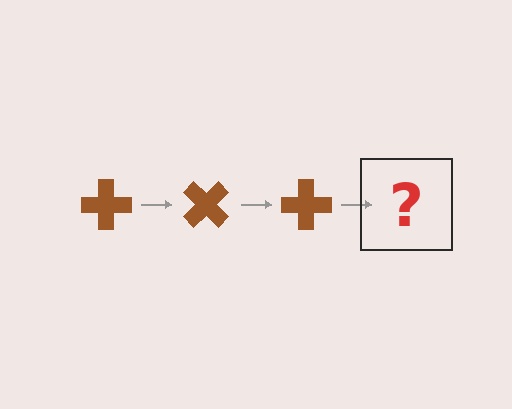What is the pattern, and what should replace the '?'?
The pattern is that the cross rotates 45 degrees each step. The '?' should be a brown cross rotated 135 degrees.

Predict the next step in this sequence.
The next step is a brown cross rotated 135 degrees.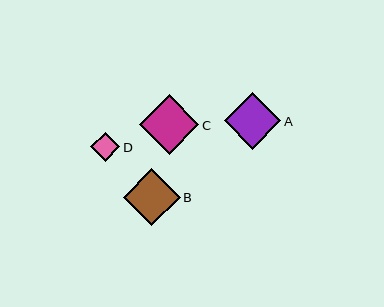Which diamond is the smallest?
Diamond D is the smallest with a size of approximately 29 pixels.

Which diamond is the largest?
Diamond C is the largest with a size of approximately 59 pixels.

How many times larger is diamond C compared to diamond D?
Diamond C is approximately 2.0 times the size of diamond D.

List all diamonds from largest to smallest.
From largest to smallest: C, B, A, D.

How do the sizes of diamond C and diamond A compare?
Diamond C and diamond A are approximately the same size.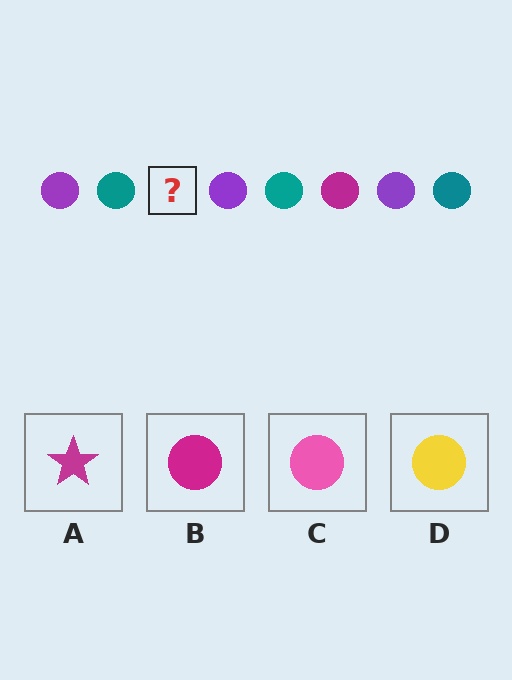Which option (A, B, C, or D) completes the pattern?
B.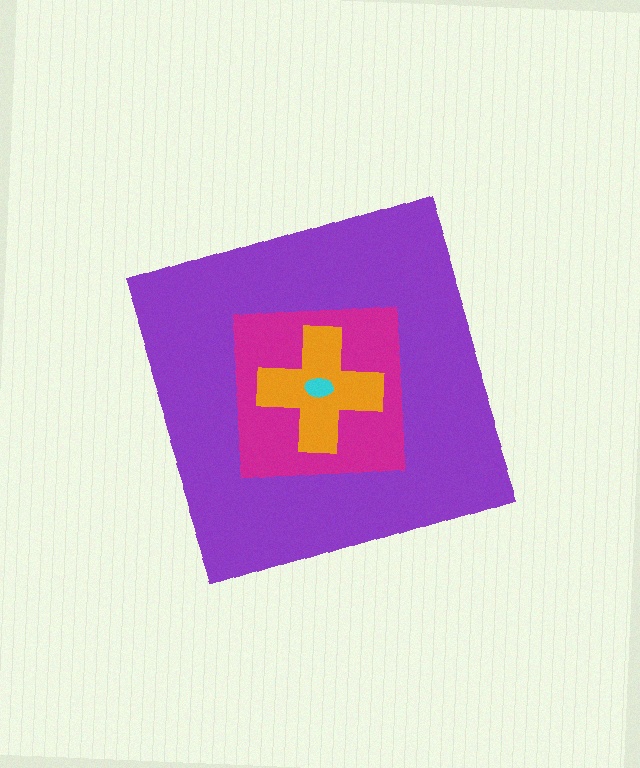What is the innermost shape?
The cyan ellipse.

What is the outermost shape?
The purple diamond.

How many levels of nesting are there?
4.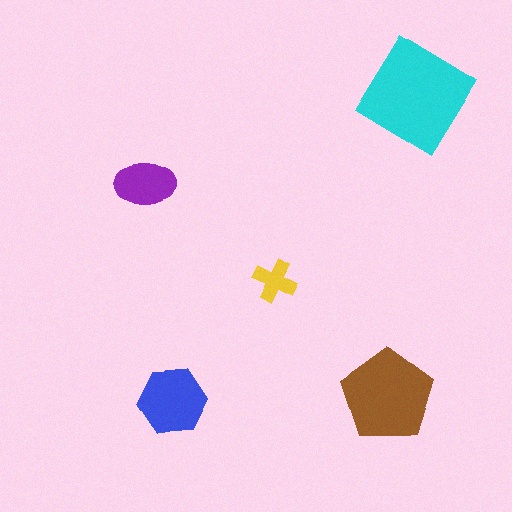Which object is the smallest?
The yellow cross.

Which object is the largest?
The cyan diamond.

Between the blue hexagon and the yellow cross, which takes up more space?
The blue hexagon.